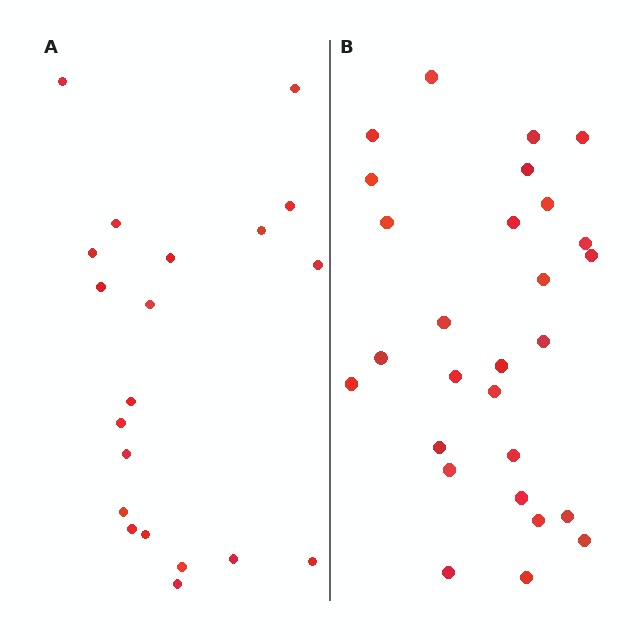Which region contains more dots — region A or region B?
Region B (the right region) has more dots.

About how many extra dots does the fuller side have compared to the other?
Region B has roughly 8 or so more dots than region A.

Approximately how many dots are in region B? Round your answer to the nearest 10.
About 30 dots. (The exact count is 28, which rounds to 30.)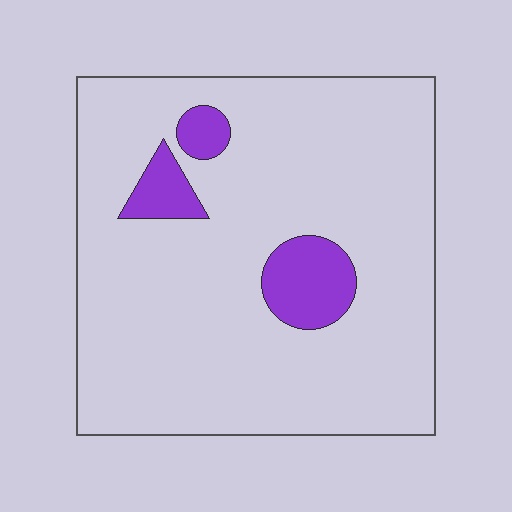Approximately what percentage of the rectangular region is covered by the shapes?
Approximately 10%.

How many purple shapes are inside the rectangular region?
3.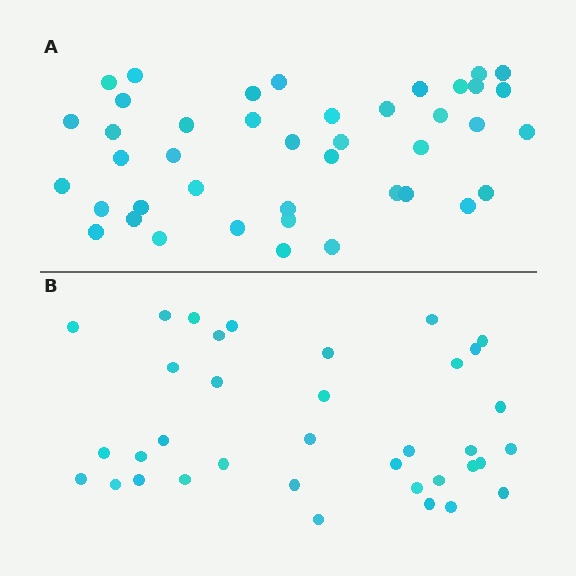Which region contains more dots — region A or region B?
Region A (the top region) has more dots.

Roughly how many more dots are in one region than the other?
Region A has about 6 more dots than region B.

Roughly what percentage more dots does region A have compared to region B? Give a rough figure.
About 15% more.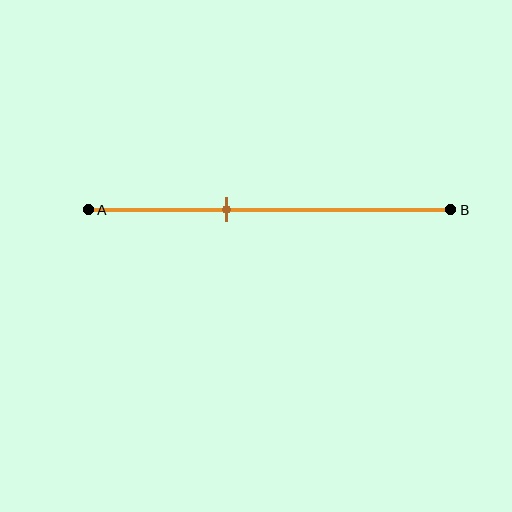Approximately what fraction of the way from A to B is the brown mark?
The brown mark is approximately 40% of the way from A to B.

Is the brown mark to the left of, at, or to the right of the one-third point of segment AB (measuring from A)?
The brown mark is to the right of the one-third point of segment AB.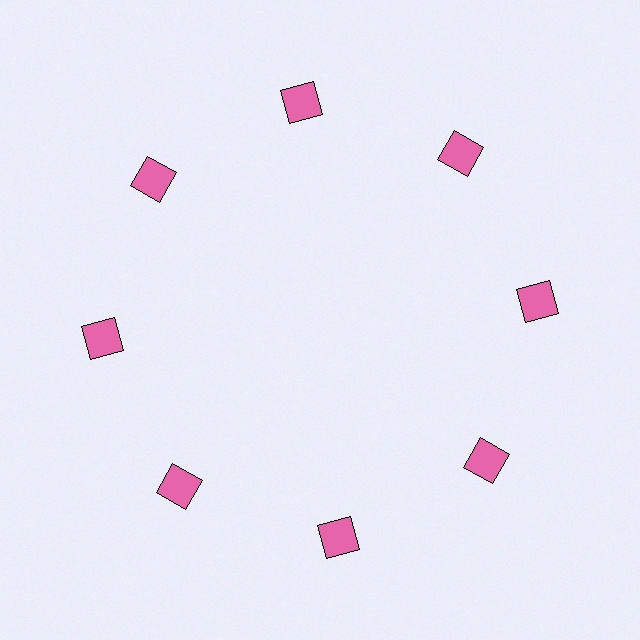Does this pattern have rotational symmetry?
Yes, this pattern has 8-fold rotational symmetry. It looks the same after rotating 45 degrees around the center.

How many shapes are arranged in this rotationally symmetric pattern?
There are 8 shapes, arranged in 8 groups of 1.